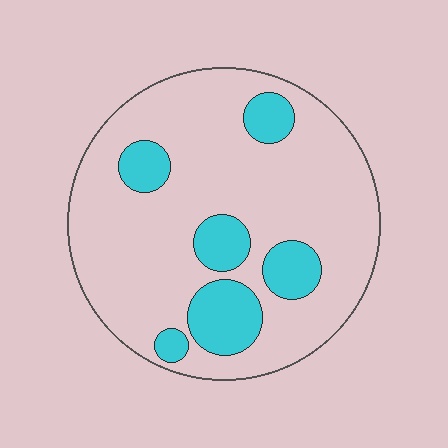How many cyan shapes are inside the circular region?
6.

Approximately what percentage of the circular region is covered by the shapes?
Approximately 20%.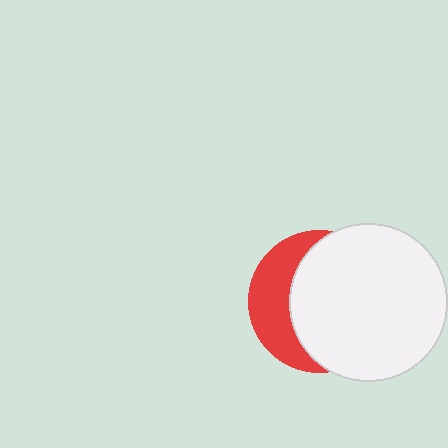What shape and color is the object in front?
The object in front is a white circle.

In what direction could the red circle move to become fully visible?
The red circle could move left. That would shift it out from behind the white circle entirely.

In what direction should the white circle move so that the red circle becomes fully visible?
The white circle should move right. That is the shortest direction to clear the overlap and leave the red circle fully visible.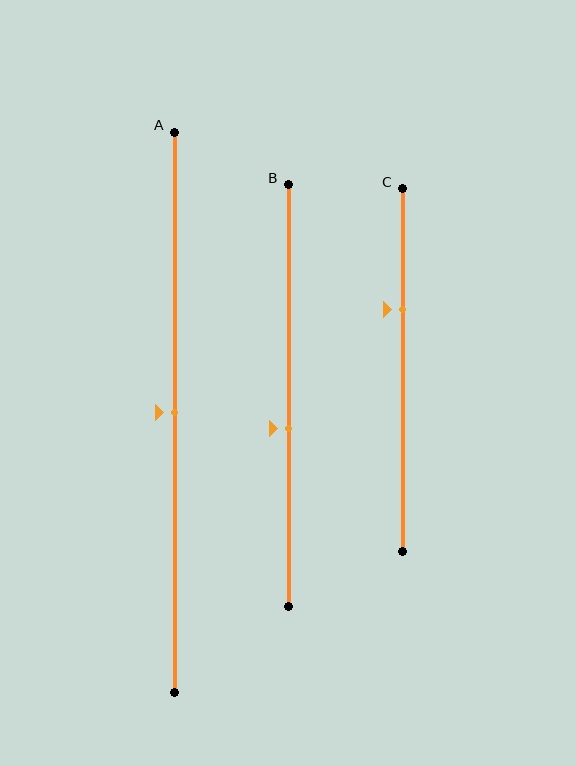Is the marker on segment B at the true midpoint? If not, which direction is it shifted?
No, the marker on segment B is shifted downward by about 8% of the segment length.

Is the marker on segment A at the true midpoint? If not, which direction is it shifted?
Yes, the marker on segment A is at the true midpoint.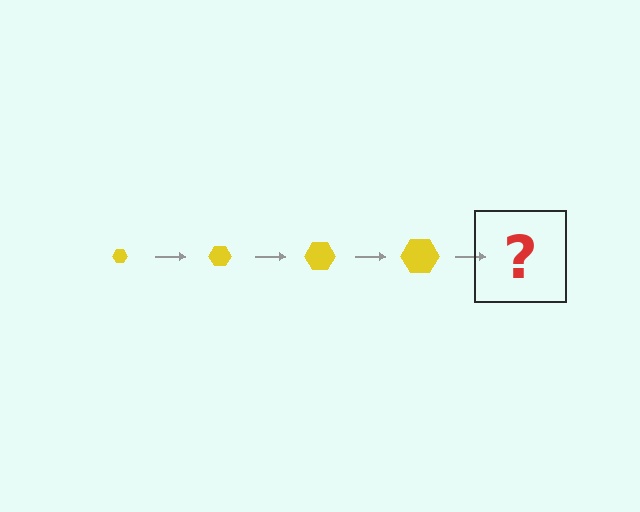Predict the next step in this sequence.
The next step is a yellow hexagon, larger than the previous one.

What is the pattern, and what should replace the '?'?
The pattern is that the hexagon gets progressively larger each step. The '?' should be a yellow hexagon, larger than the previous one.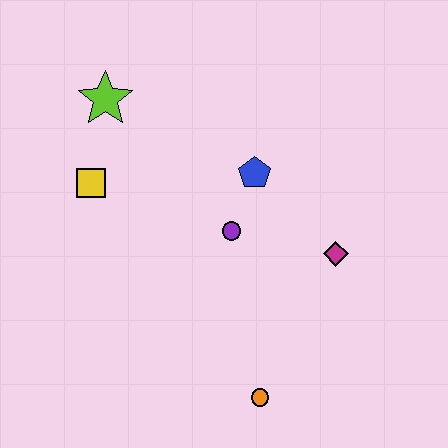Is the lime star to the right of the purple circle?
No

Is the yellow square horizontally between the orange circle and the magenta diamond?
No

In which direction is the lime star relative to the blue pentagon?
The lime star is to the left of the blue pentagon.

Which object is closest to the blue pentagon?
The purple circle is closest to the blue pentagon.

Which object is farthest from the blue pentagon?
The orange circle is farthest from the blue pentagon.